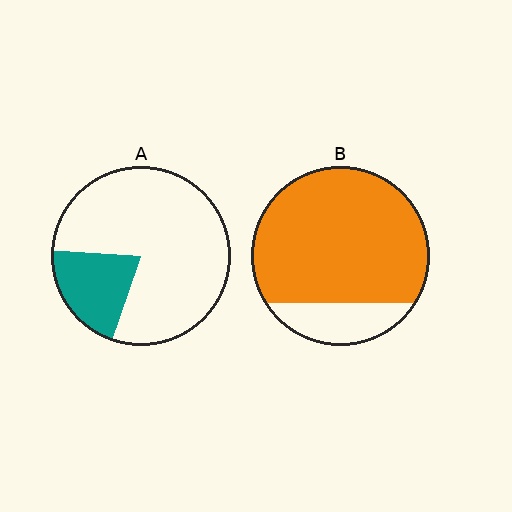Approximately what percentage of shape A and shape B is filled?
A is approximately 20% and B is approximately 80%.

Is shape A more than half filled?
No.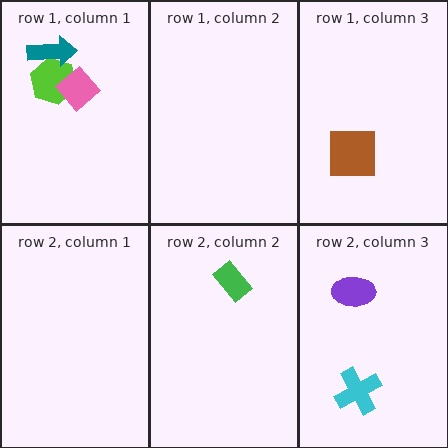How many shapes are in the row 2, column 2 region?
1.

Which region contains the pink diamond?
The row 1, column 1 region.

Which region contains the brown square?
The row 1, column 3 region.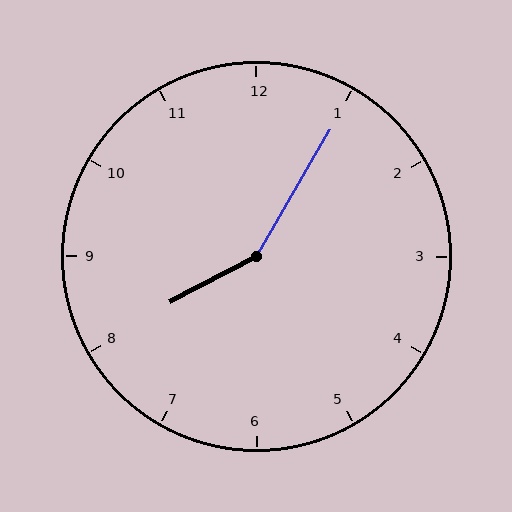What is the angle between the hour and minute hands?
Approximately 148 degrees.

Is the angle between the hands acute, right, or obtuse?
It is obtuse.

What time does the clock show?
8:05.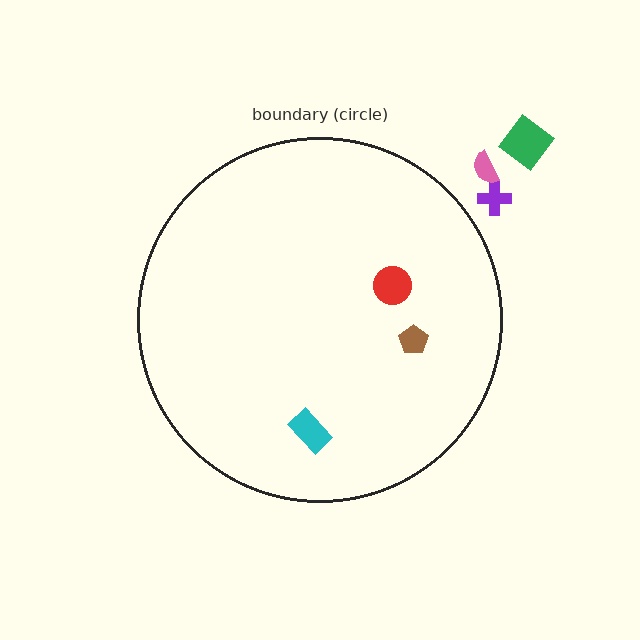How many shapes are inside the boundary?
3 inside, 3 outside.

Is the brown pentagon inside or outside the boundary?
Inside.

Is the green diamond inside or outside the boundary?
Outside.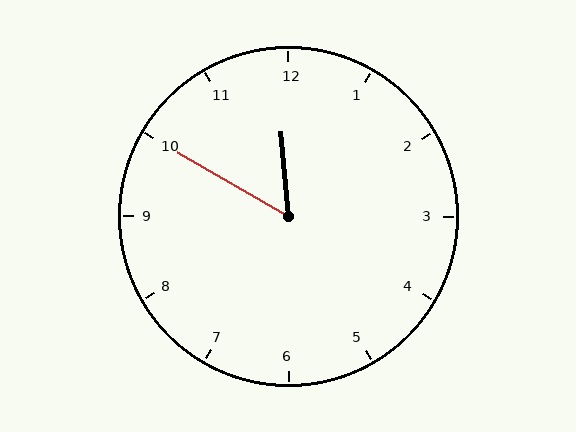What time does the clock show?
11:50.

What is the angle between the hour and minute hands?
Approximately 55 degrees.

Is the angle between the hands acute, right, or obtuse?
It is acute.